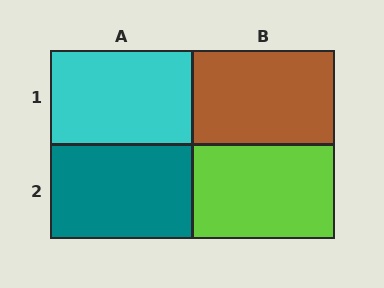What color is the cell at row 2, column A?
Teal.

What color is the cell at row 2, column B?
Lime.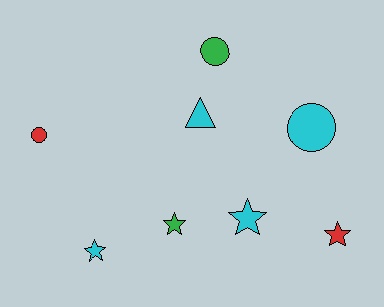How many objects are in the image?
There are 8 objects.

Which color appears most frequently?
Cyan, with 4 objects.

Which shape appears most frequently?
Star, with 4 objects.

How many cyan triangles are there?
There is 1 cyan triangle.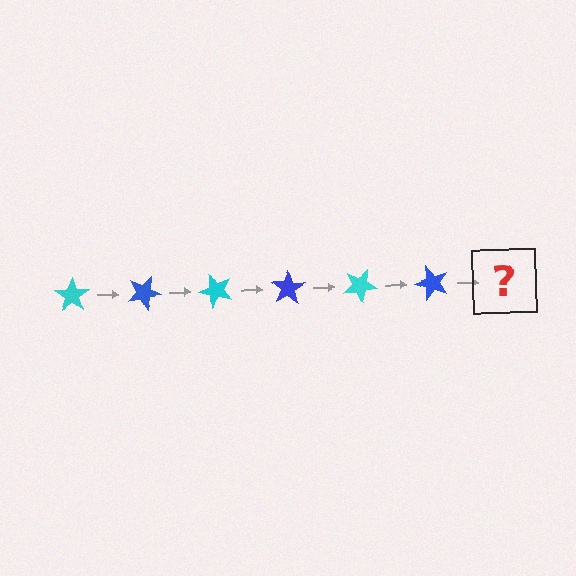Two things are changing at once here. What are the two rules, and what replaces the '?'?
The two rules are that it rotates 25 degrees each step and the color cycles through cyan and blue. The '?' should be a cyan star, rotated 150 degrees from the start.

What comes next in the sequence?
The next element should be a cyan star, rotated 150 degrees from the start.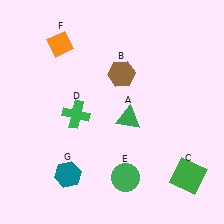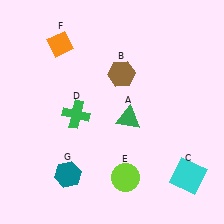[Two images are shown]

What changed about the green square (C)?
In Image 1, C is green. In Image 2, it changed to cyan.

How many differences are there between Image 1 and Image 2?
There are 2 differences between the two images.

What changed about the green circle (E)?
In Image 1, E is green. In Image 2, it changed to lime.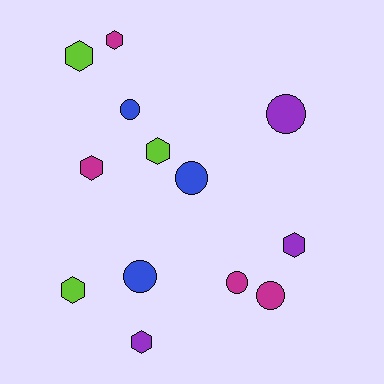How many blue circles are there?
There are 3 blue circles.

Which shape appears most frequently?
Hexagon, with 7 objects.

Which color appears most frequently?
Magenta, with 4 objects.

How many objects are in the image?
There are 13 objects.